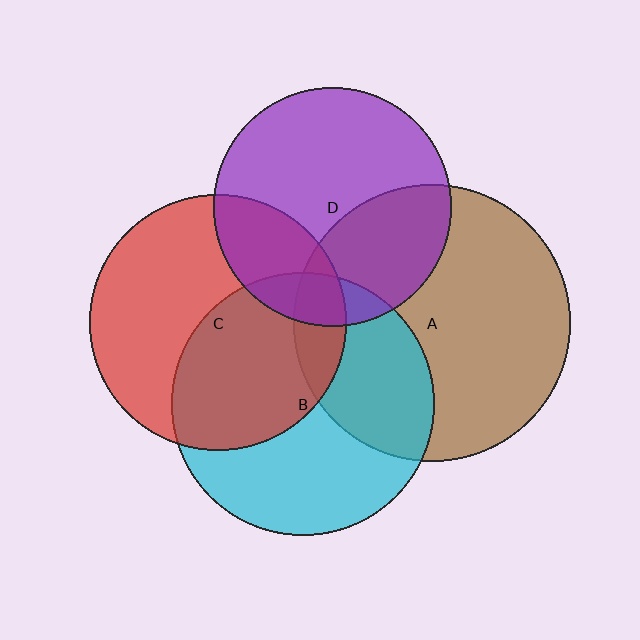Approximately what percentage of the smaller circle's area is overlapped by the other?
Approximately 45%.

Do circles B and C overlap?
Yes.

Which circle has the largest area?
Circle A (brown).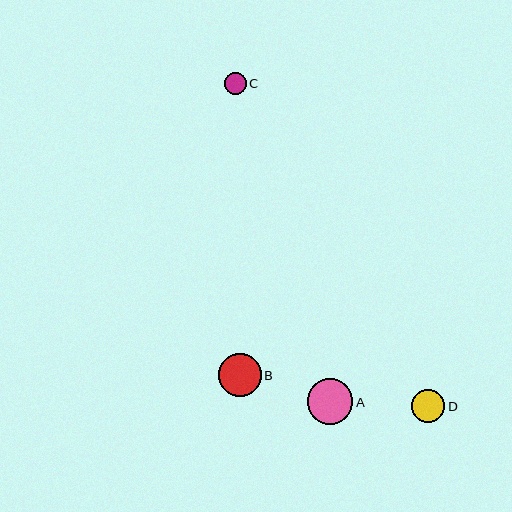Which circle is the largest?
Circle A is the largest with a size of approximately 45 pixels.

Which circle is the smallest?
Circle C is the smallest with a size of approximately 22 pixels.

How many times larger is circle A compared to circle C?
Circle A is approximately 2.1 times the size of circle C.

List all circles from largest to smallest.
From largest to smallest: A, B, D, C.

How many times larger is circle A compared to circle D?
Circle A is approximately 1.4 times the size of circle D.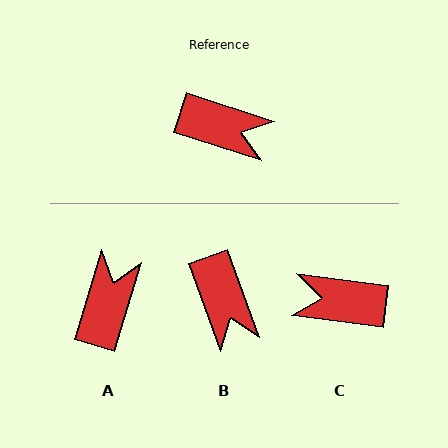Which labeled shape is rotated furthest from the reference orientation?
C, about 169 degrees away.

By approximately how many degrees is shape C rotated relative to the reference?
Approximately 169 degrees clockwise.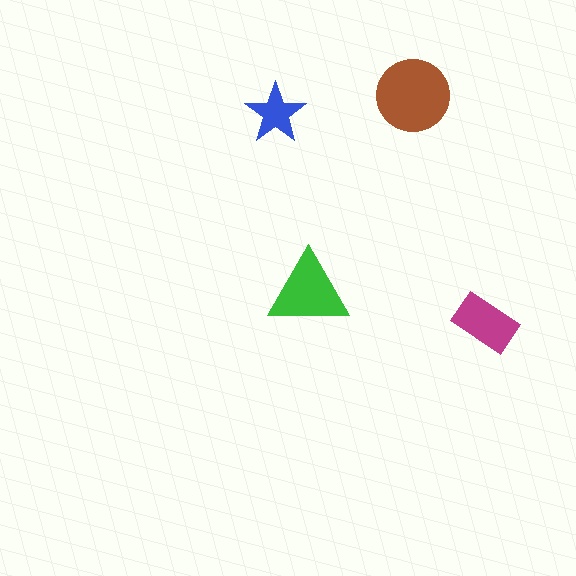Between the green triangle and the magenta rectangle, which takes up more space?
The green triangle.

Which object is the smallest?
The blue star.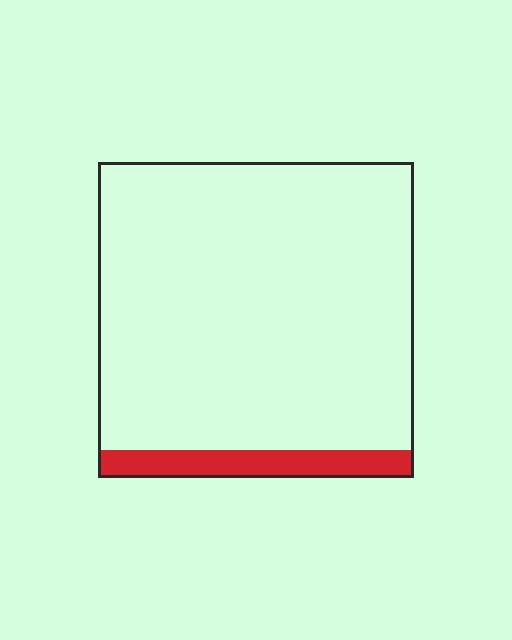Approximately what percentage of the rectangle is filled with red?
Approximately 10%.